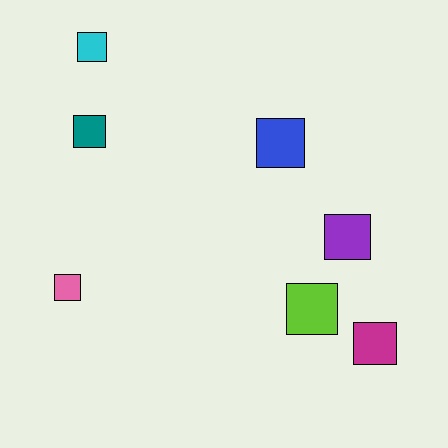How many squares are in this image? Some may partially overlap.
There are 7 squares.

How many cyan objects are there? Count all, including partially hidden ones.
There is 1 cyan object.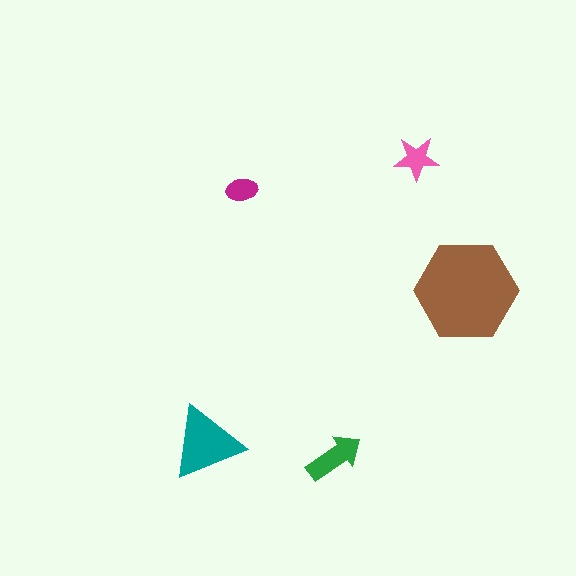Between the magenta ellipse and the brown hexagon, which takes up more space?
The brown hexagon.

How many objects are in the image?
There are 5 objects in the image.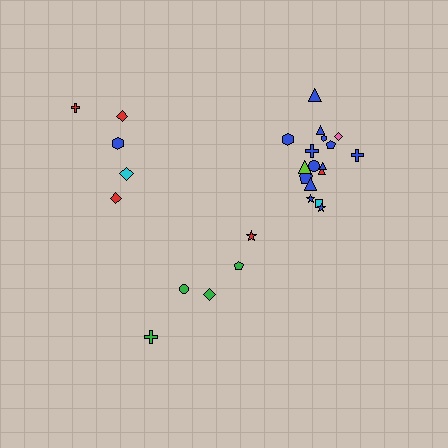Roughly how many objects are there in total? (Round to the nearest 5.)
Roughly 25 objects in total.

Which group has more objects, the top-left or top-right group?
The top-right group.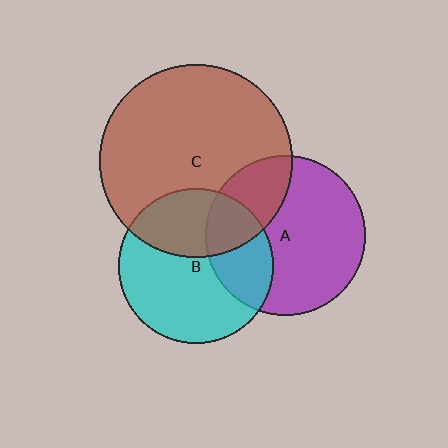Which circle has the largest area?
Circle C (brown).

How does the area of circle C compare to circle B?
Approximately 1.5 times.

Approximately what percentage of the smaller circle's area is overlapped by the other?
Approximately 25%.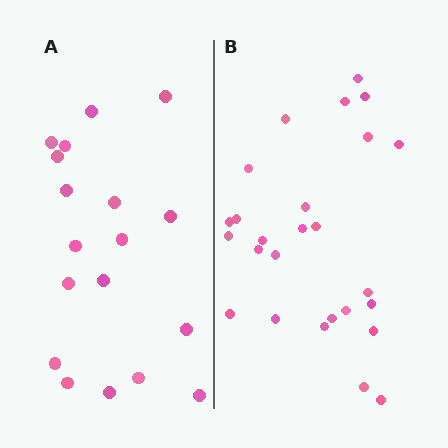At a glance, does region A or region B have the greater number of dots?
Region B (the right region) has more dots.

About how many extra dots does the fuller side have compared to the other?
Region B has roughly 8 or so more dots than region A.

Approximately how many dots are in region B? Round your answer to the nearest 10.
About 30 dots. (The exact count is 26, which rounds to 30.)